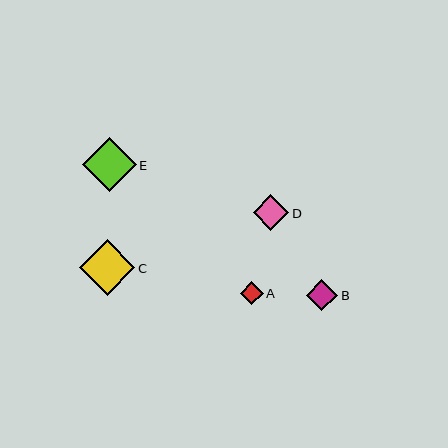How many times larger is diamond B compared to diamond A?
Diamond B is approximately 1.4 times the size of diamond A.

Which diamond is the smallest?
Diamond A is the smallest with a size of approximately 23 pixels.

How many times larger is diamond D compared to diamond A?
Diamond D is approximately 1.5 times the size of diamond A.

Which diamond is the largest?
Diamond C is the largest with a size of approximately 55 pixels.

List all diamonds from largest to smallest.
From largest to smallest: C, E, D, B, A.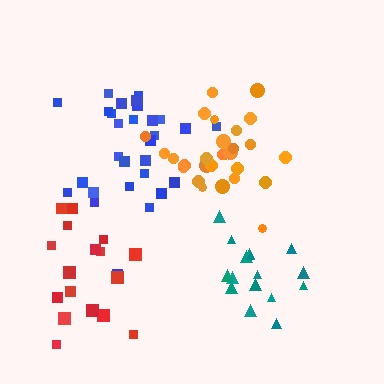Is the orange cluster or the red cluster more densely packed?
Orange.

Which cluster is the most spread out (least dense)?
Red.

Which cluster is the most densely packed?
Orange.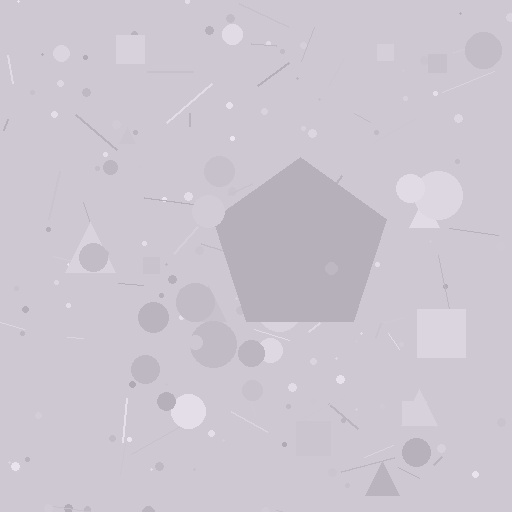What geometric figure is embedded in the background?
A pentagon is embedded in the background.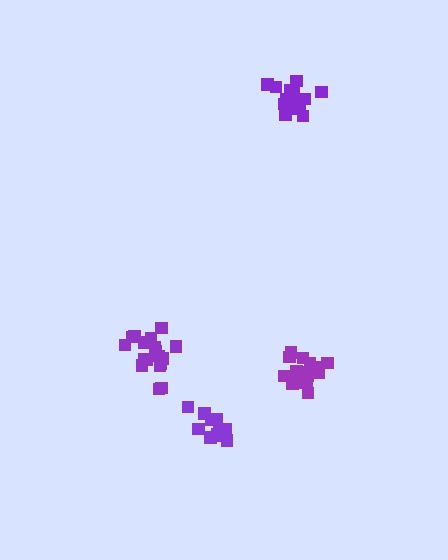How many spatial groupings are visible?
There are 4 spatial groupings.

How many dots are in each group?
Group 1: 15 dots, Group 2: 15 dots, Group 3: 20 dots, Group 4: 18 dots (68 total).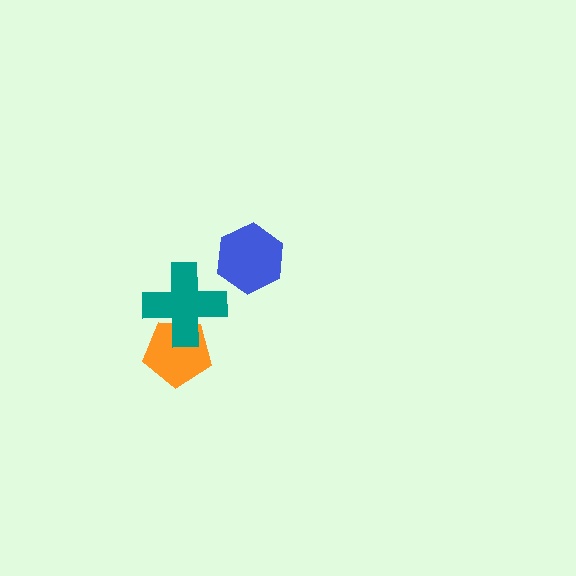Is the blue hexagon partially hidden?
No, no other shape covers it.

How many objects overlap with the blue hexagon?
0 objects overlap with the blue hexagon.